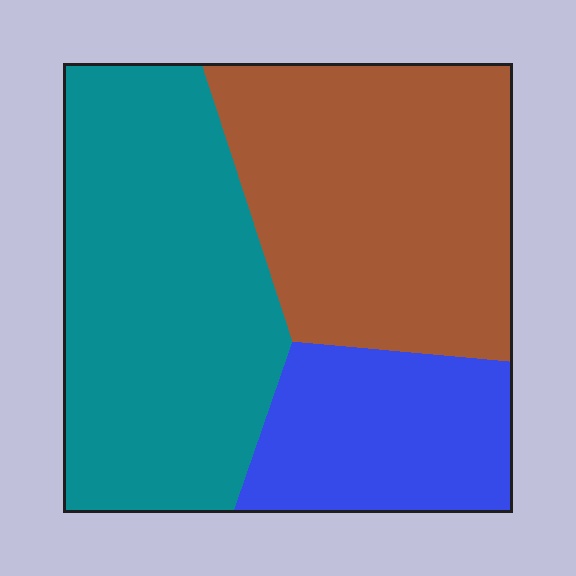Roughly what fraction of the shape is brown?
Brown takes up between a quarter and a half of the shape.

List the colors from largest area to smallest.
From largest to smallest: teal, brown, blue.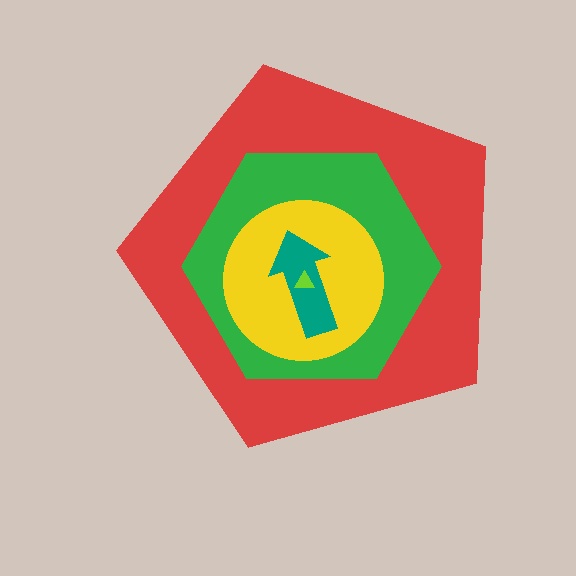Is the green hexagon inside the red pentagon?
Yes.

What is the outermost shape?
The red pentagon.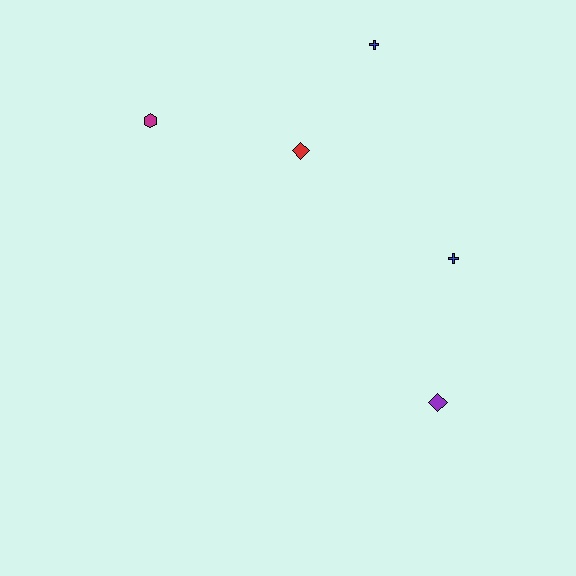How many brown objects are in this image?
There are no brown objects.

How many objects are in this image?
There are 5 objects.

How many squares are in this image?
There are no squares.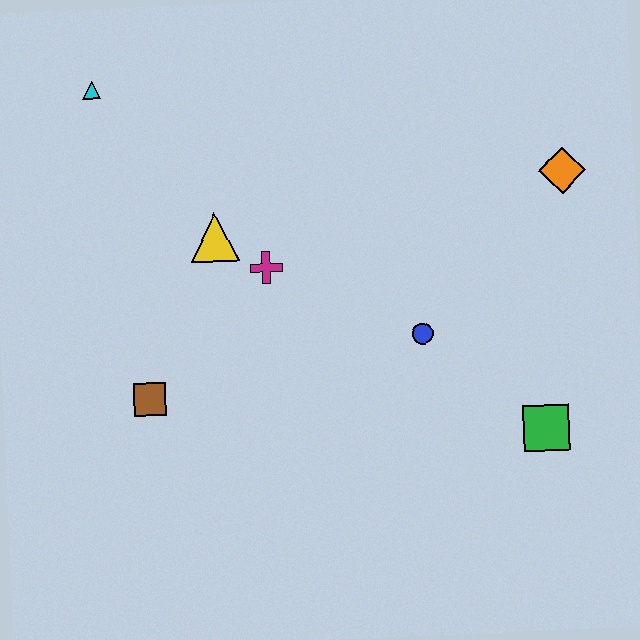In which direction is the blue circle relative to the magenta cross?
The blue circle is to the right of the magenta cross.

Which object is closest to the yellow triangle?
The magenta cross is closest to the yellow triangle.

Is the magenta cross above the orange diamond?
No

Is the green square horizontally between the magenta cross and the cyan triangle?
No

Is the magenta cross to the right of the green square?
No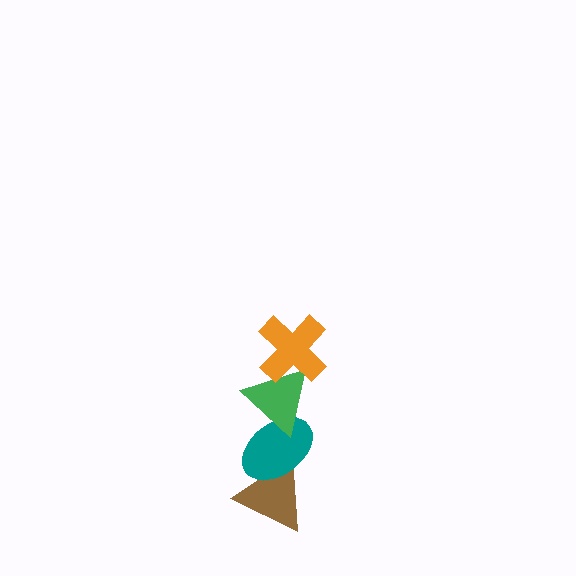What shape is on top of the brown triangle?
The teal ellipse is on top of the brown triangle.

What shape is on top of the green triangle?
The orange cross is on top of the green triangle.